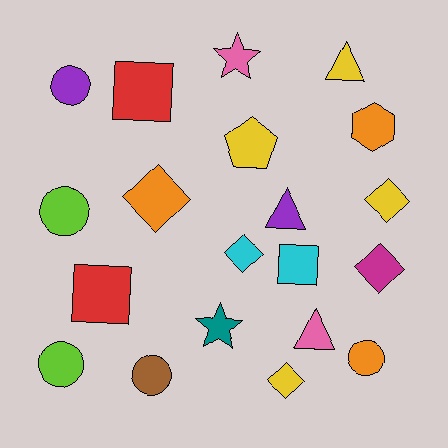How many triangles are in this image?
There are 3 triangles.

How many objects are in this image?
There are 20 objects.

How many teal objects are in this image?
There is 1 teal object.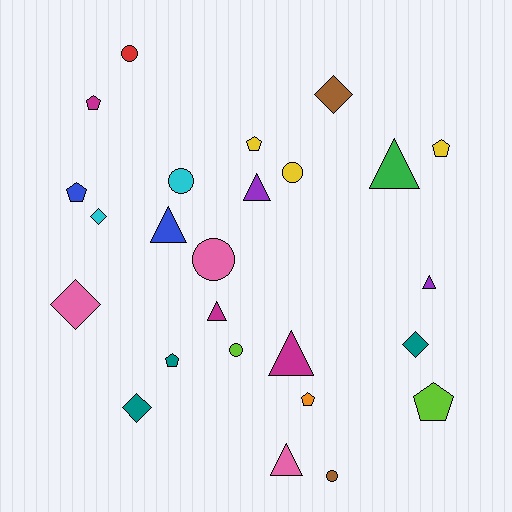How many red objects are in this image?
There is 1 red object.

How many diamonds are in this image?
There are 5 diamonds.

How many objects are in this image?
There are 25 objects.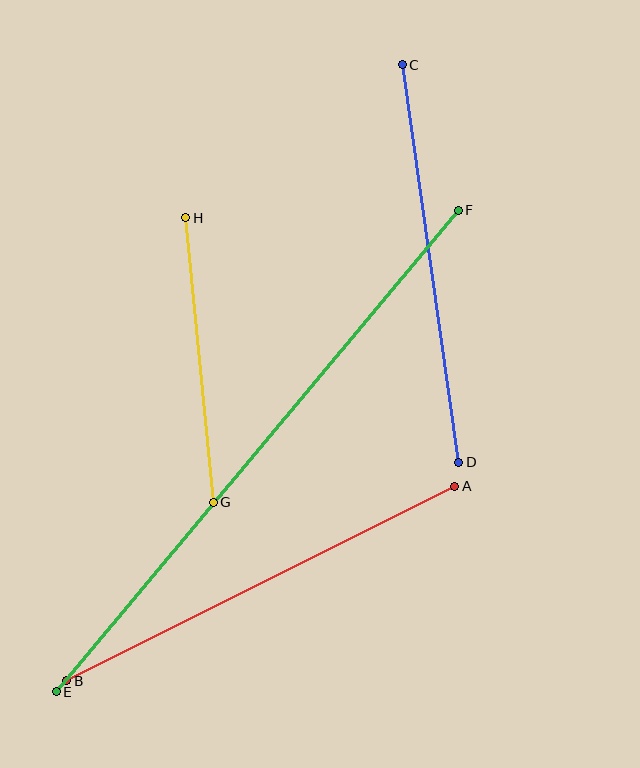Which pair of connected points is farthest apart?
Points E and F are farthest apart.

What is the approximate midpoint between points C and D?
The midpoint is at approximately (430, 263) pixels.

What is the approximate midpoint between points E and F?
The midpoint is at approximately (257, 451) pixels.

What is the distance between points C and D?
The distance is approximately 402 pixels.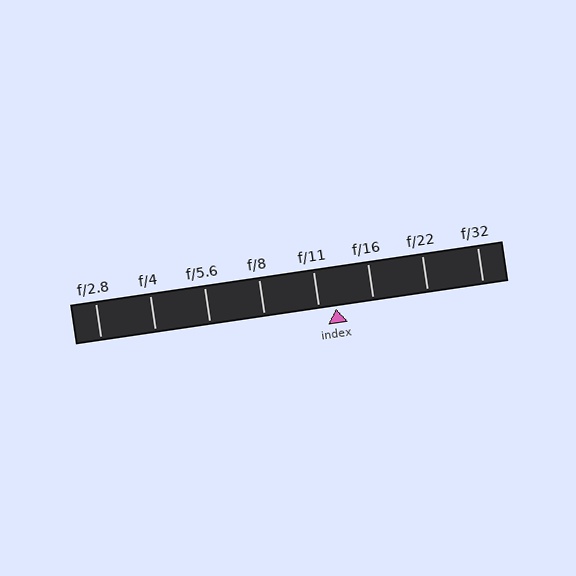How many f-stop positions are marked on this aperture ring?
There are 8 f-stop positions marked.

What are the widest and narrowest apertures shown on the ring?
The widest aperture shown is f/2.8 and the narrowest is f/32.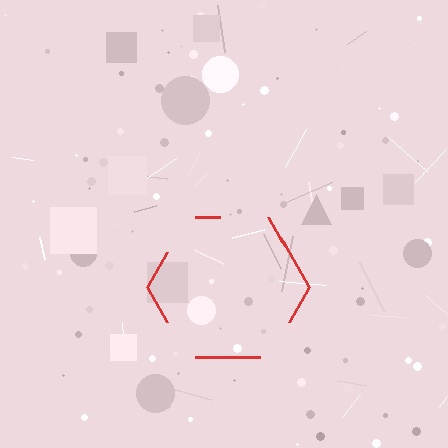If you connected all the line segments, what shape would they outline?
They would outline a hexagon.